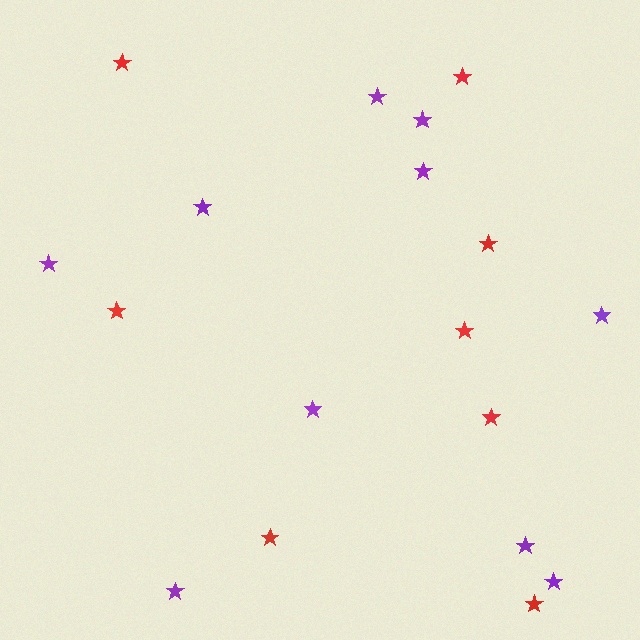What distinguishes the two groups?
There are 2 groups: one group of red stars (8) and one group of purple stars (10).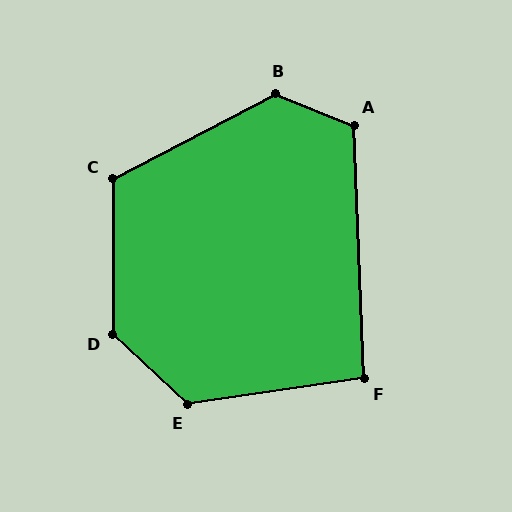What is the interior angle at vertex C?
Approximately 117 degrees (obtuse).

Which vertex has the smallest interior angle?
F, at approximately 96 degrees.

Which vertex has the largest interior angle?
D, at approximately 133 degrees.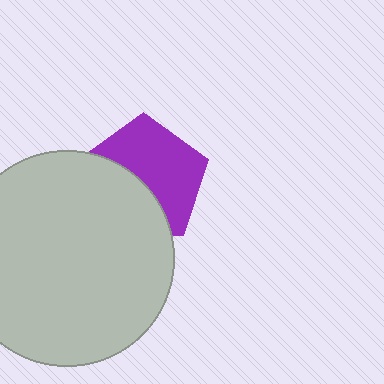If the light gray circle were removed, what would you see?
You would see the complete purple pentagon.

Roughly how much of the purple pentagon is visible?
About half of it is visible (roughly 57%).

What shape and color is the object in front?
The object in front is a light gray circle.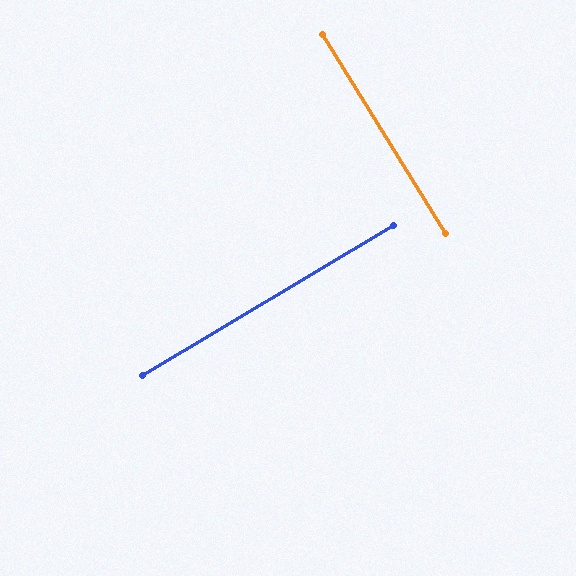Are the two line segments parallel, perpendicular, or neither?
Perpendicular — they meet at approximately 89°.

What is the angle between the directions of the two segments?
Approximately 89 degrees.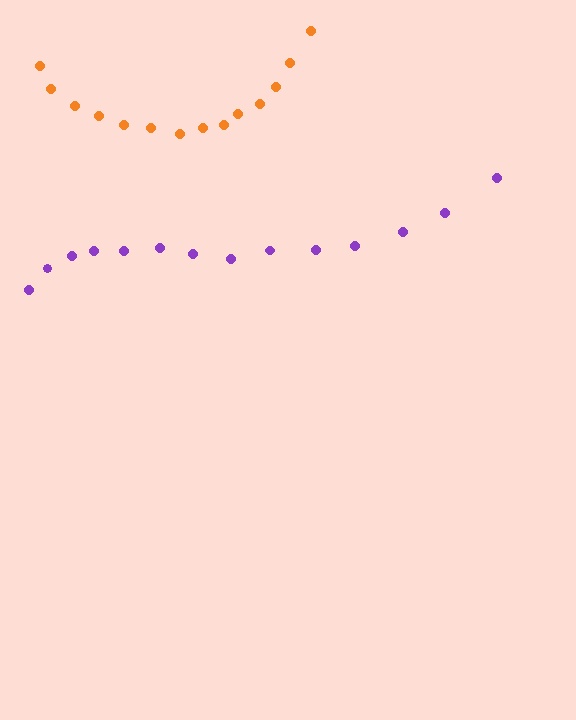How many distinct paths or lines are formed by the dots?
There are 2 distinct paths.